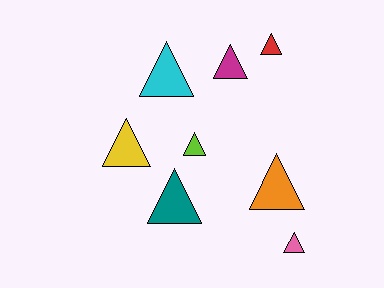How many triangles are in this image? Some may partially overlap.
There are 8 triangles.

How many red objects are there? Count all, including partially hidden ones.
There is 1 red object.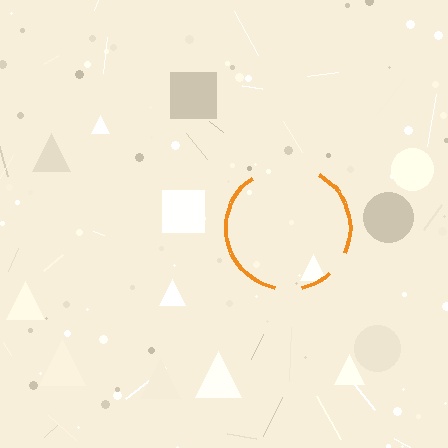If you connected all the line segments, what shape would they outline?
They would outline a circle.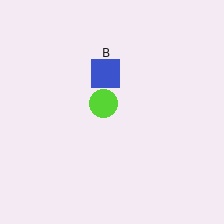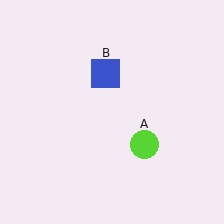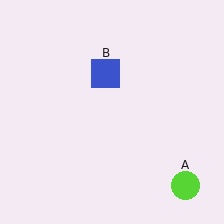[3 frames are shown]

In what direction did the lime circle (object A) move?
The lime circle (object A) moved down and to the right.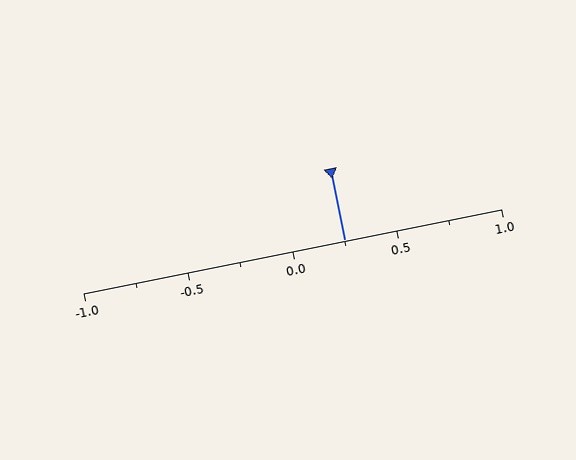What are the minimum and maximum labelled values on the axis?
The axis runs from -1.0 to 1.0.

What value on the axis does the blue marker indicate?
The marker indicates approximately 0.25.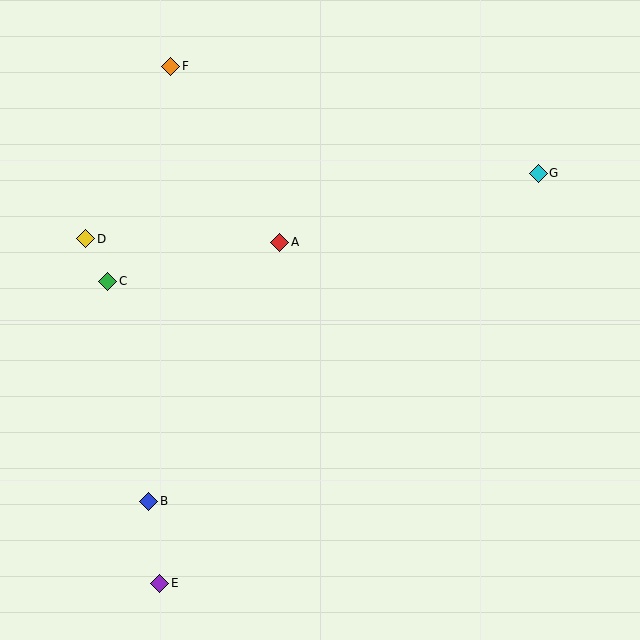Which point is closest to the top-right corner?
Point G is closest to the top-right corner.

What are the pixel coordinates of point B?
Point B is at (149, 501).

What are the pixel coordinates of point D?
Point D is at (86, 239).